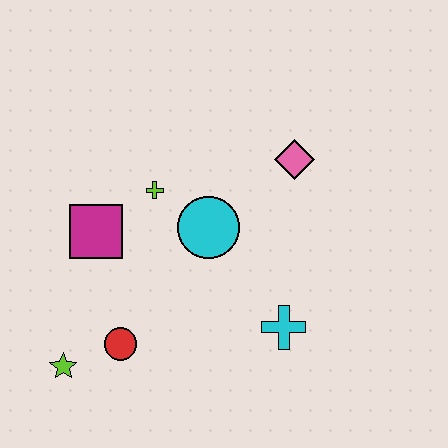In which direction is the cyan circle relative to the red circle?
The cyan circle is above the red circle.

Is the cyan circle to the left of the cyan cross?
Yes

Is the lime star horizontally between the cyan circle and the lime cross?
No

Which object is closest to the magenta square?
The lime cross is closest to the magenta square.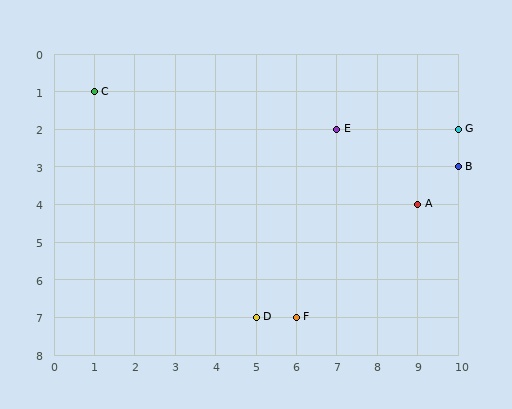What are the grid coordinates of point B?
Point B is at grid coordinates (10, 3).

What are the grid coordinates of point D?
Point D is at grid coordinates (5, 7).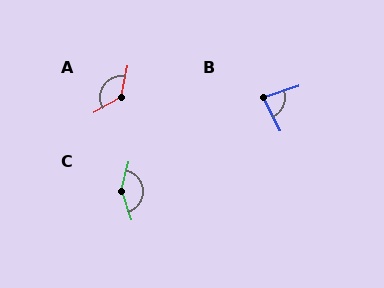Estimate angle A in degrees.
Approximately 131 degrees.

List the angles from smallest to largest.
B (82°), A (131°), C (148°).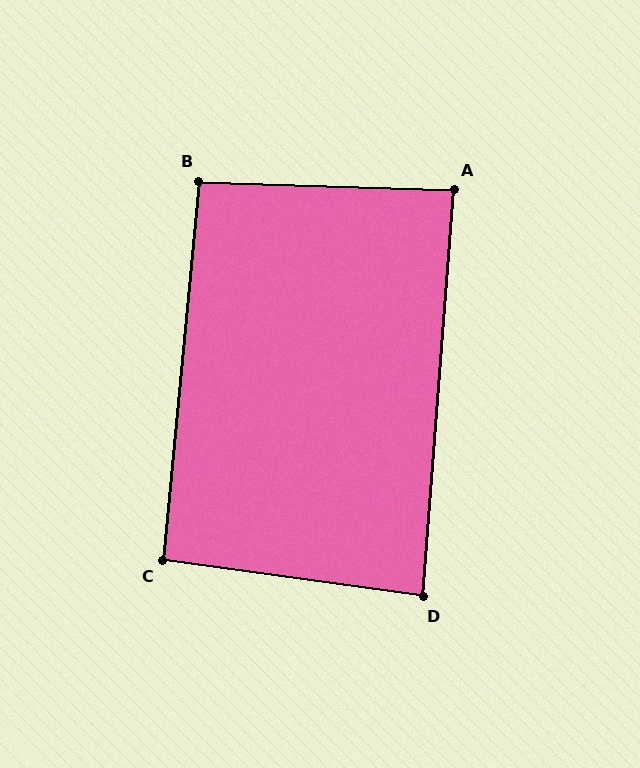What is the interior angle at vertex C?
Approximately 93 degrees (approximately right).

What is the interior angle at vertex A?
Approximately 87 degrees (approximately right).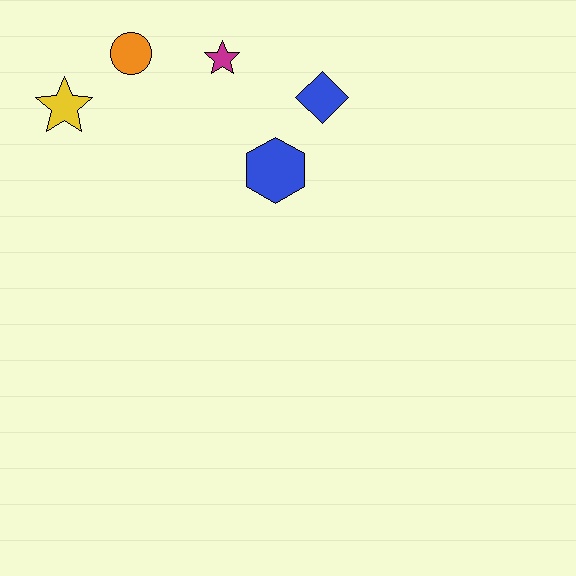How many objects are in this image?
There are 5 objects.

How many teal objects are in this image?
There are no teal objects.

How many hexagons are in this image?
There is 1 hexagon.